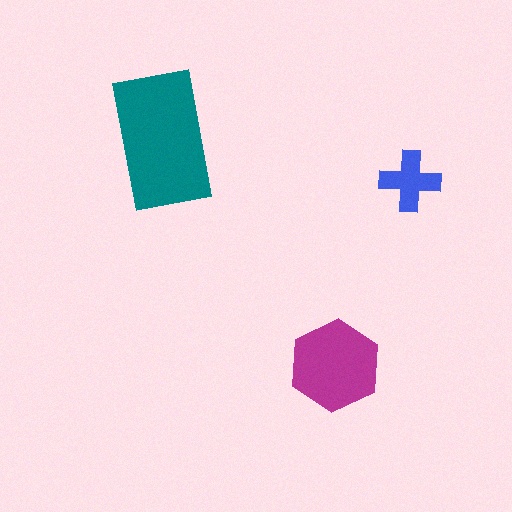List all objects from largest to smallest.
The teal rectangle, the magenta hexagon, the blue cross.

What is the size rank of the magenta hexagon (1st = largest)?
2nd.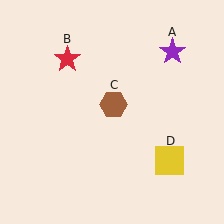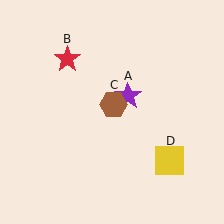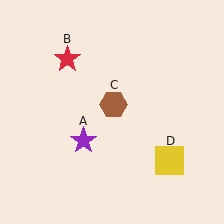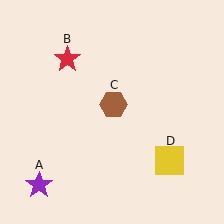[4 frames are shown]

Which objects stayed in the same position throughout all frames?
Red star (object B) and brown hexagon (object C) and yellow square (object D) remained stationary.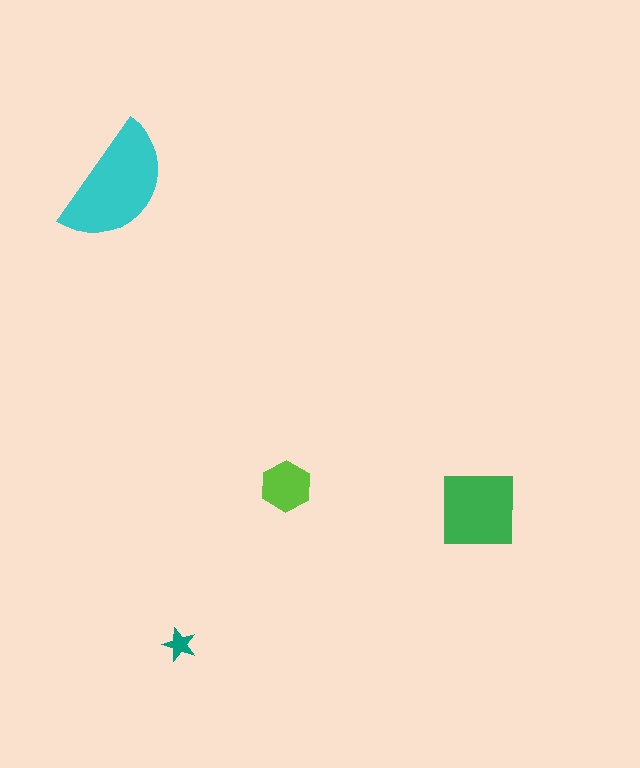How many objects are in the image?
There are 4 objects in the image.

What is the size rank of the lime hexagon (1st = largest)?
3rd.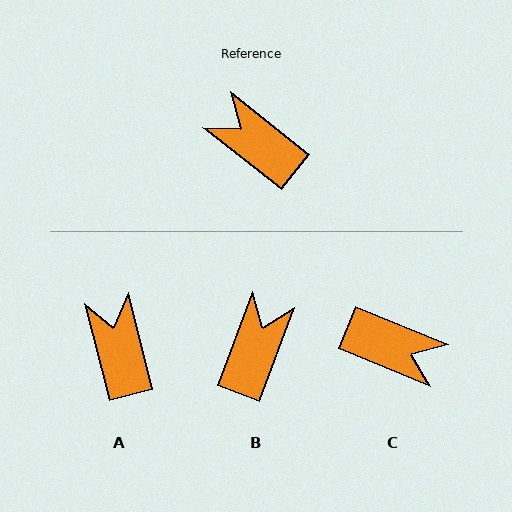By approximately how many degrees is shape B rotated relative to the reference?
Approximately 72 degrees clockwise.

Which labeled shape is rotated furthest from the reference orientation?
C, about 164 degrees away.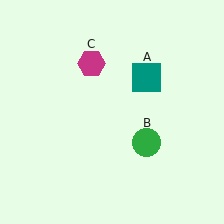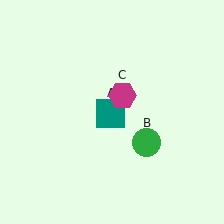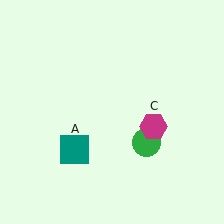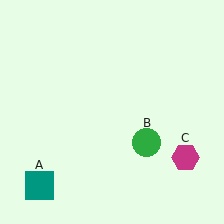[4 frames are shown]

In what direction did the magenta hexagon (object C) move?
The magenta hexagon (object C) moved down and to the right.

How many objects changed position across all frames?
2 objects changed position: teal square (object A), magenta hexagon (object C).